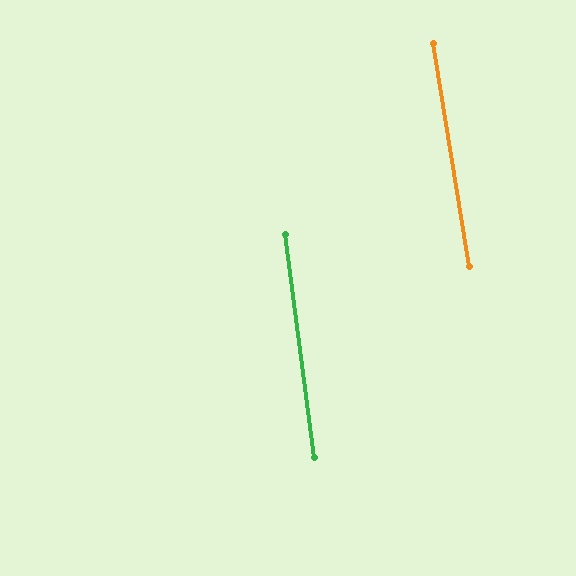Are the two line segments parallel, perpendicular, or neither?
Parallel — their directions differ by only 1.7°.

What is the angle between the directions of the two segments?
Approximately 2 degrees.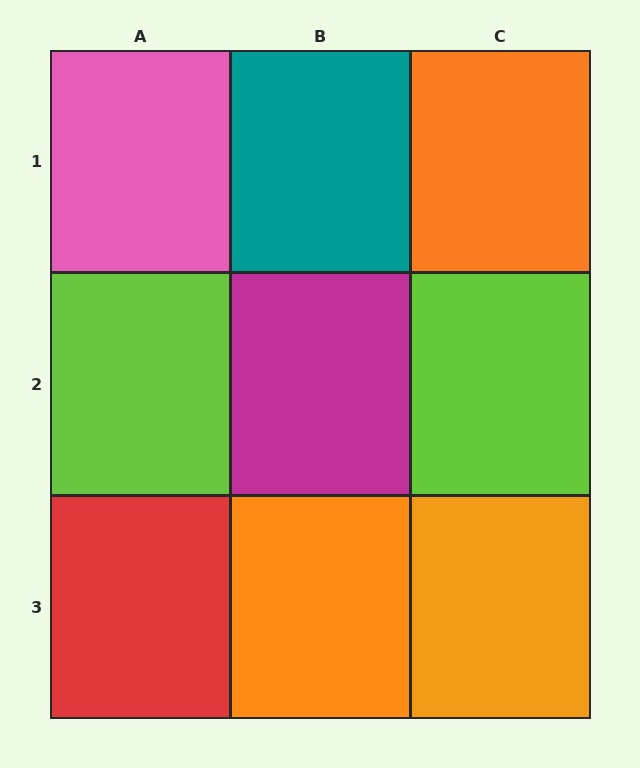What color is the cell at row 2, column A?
Lime.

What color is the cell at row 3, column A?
Red.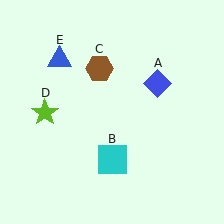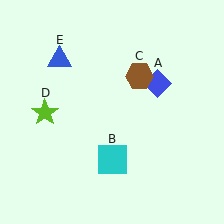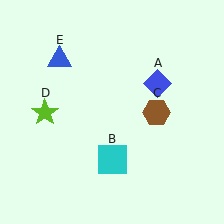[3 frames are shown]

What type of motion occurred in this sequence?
The brown hexagon (object C) rotated clockwise around the center of the scene.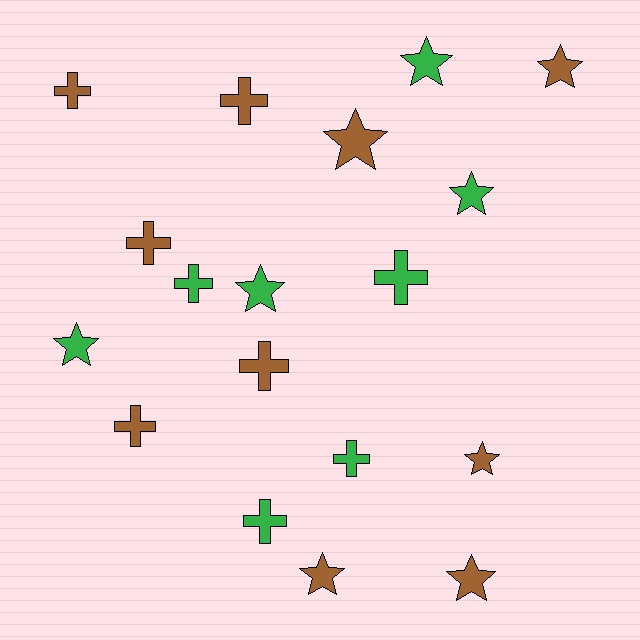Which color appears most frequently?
Brown, with 10 objects.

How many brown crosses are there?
There are 5 brown crosses.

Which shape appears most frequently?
Cross, with 9 objects.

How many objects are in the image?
There are 18 objects.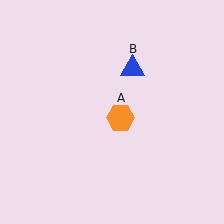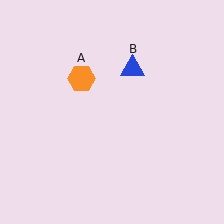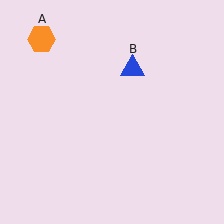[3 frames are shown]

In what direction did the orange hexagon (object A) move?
The orange hexagon (object A) moved up and to the left.